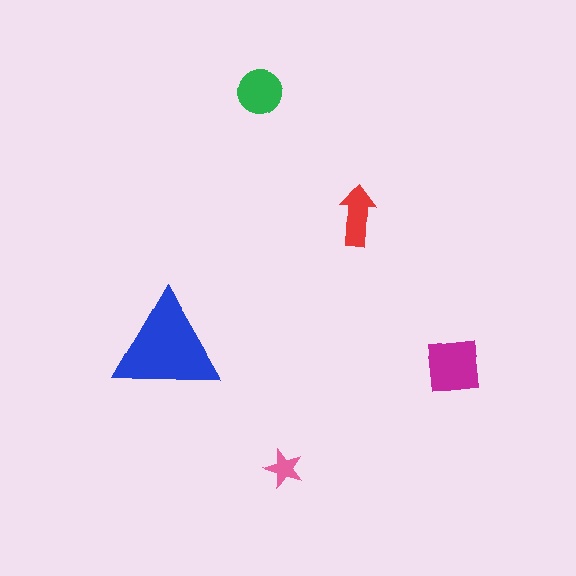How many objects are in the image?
There are 5 objects in the image.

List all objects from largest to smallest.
The blue triangle, the magenta square, the green circle, the red arrow, the pink star.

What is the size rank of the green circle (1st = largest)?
3rd.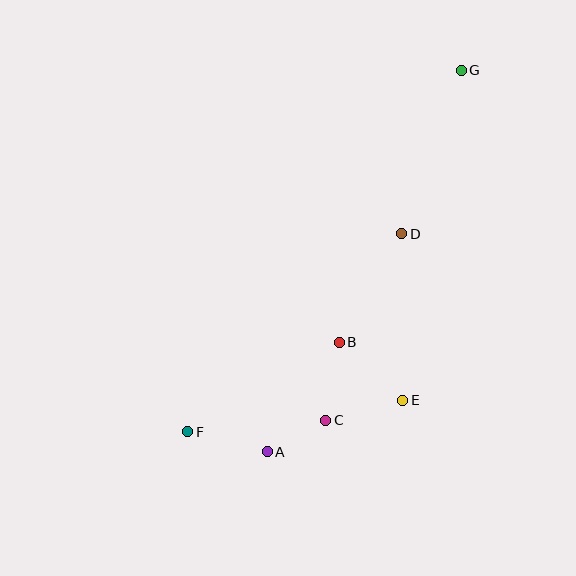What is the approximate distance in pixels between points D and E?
The distance between D and E is approximately 167 pixels.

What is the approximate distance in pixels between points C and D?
The distance between C and D is approximately 201 pixels.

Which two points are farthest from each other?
Points F and G are farthest from each other.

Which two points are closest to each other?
Points A and C are closest to each other.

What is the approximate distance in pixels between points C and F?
The distance between C and F is approximately 139 pixels.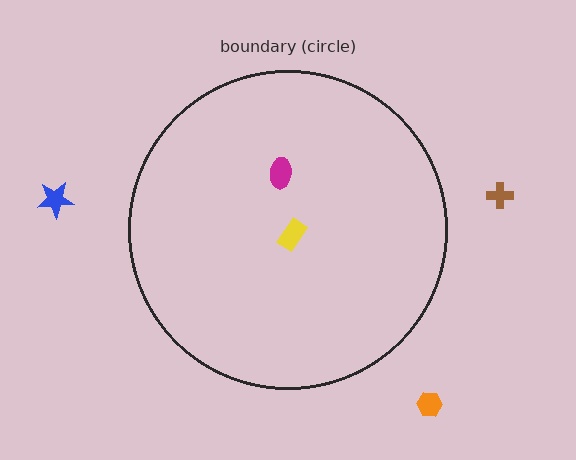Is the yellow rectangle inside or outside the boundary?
Inside.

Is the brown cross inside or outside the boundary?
Outside.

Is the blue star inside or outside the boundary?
Outside.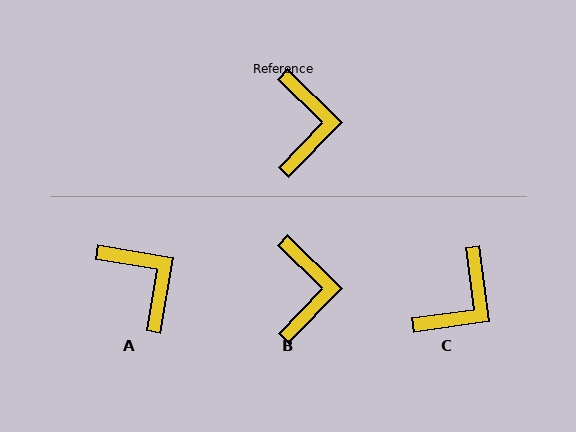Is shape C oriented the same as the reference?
No, it is off by about 38 degrees.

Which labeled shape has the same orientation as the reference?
B.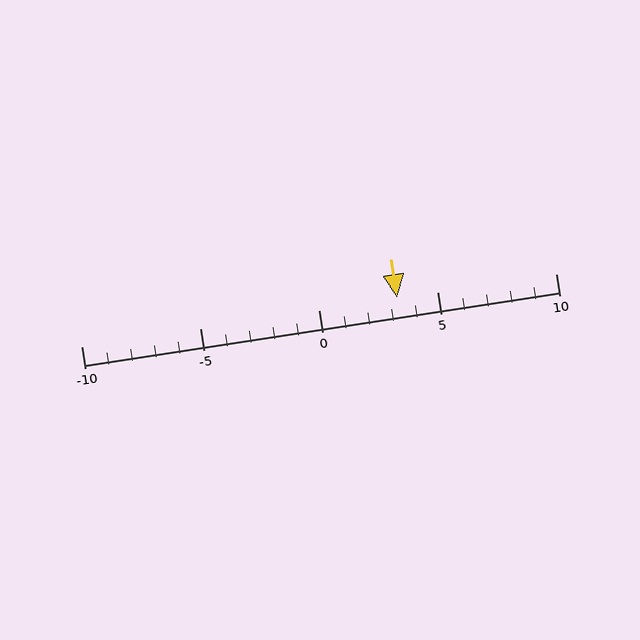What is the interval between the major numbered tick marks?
The major tick marks are spaced 5 units apart.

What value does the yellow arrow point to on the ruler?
The yellow arrow points to approximately 3.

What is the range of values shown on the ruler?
The ruler shows values from -10 to 10.